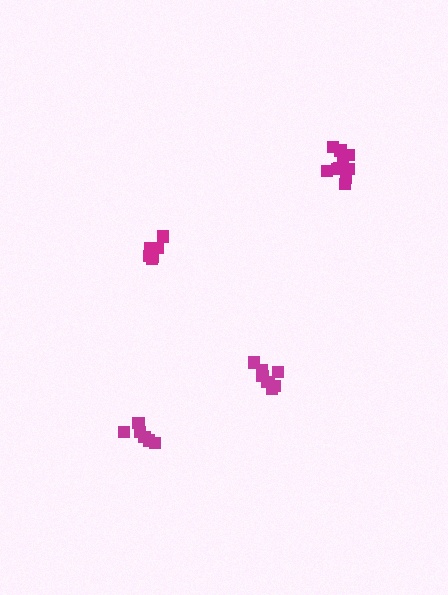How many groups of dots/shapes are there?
There are 4 groups.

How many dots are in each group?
Group 1: 7 dots, Group 2: 8 dots, Group 3: 6 dots, Group 4: 11 dots (32 total).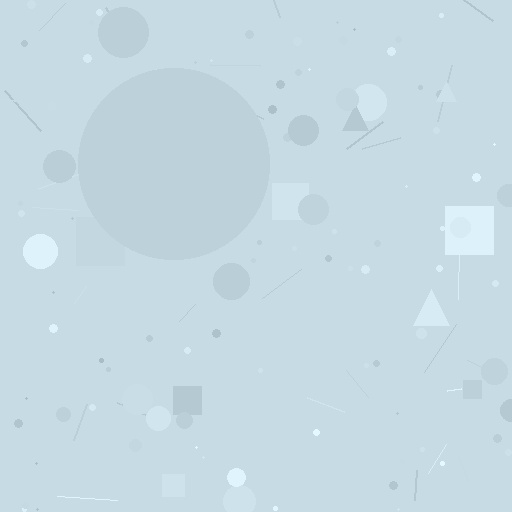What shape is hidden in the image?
A circle is hidden in the image.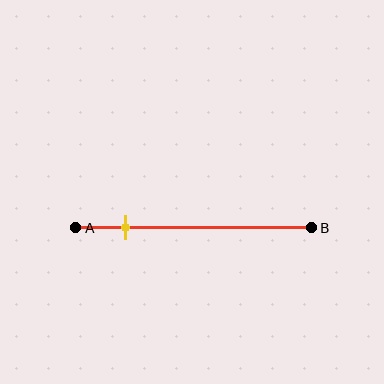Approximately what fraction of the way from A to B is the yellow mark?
The yellow mark is approximately 20% of the way from A to B.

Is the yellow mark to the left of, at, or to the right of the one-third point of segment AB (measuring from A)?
The yellow mark is to the left of the one-third point of segment AB.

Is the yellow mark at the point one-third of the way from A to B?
No, the mark is at about 20% from A, not at the 33% one-third point.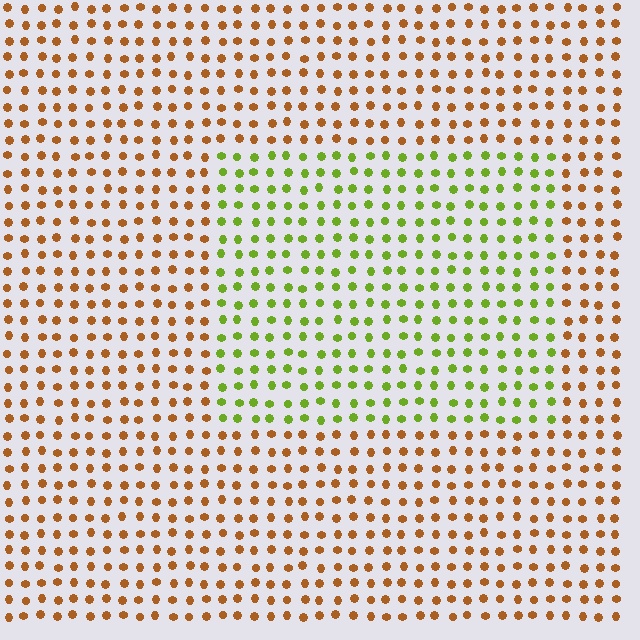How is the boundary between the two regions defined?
The boundary is defined purely by a slight shift in hue (about 61 degrees). Spacing, size, and orientation are identical on both sides.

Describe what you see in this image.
The image is filled with small brown elements in a uniform arrangement. A rectangle-shaped region is visible where the elements are tinted to a slightly different hue, forming a subtle color boundary.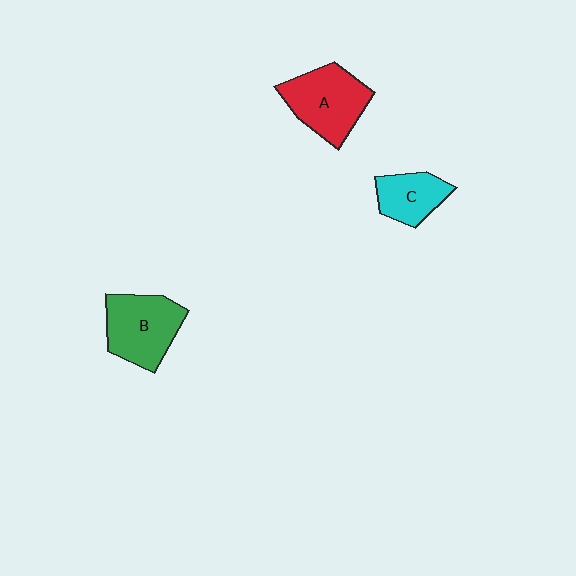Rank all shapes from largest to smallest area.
From largest to smallest: A (red), B (green), C (cyan).